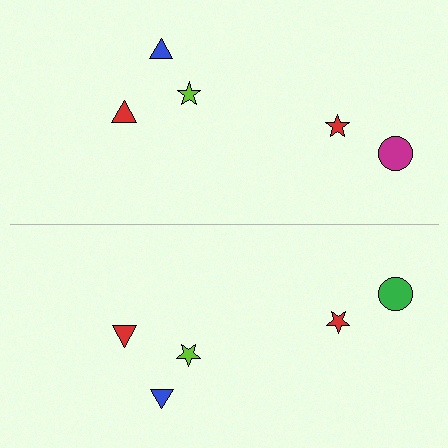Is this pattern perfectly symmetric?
No, the pattern is not perfectly symmetric. The green circle on the bottom side breaks the symmetry — its mirror counterpart is magenta.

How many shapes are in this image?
There are 10 shapes in this image.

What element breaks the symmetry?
The green circle on the bottom side breaks the symmetry — its mirror counterpart is magenta.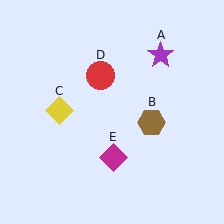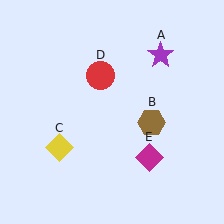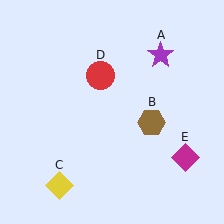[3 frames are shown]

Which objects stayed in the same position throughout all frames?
Purple star (object A) and brown hexagon (object B) and red circle (object D) remained stationary.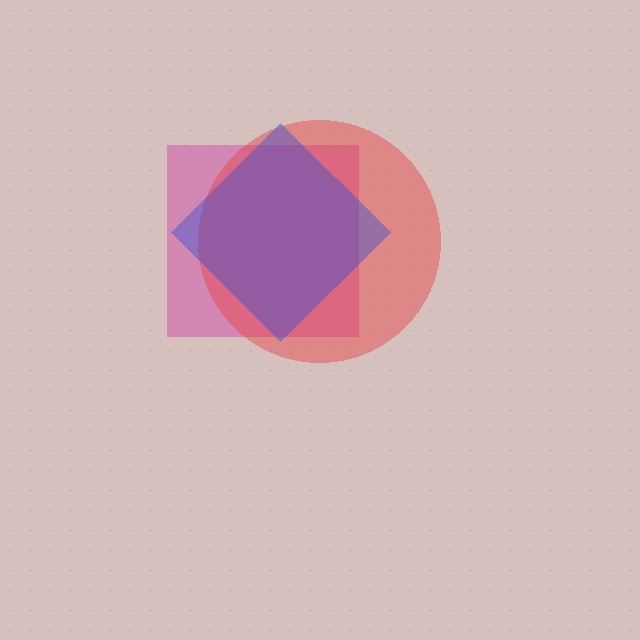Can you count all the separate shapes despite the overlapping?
Yes, there are 3 separate shapes.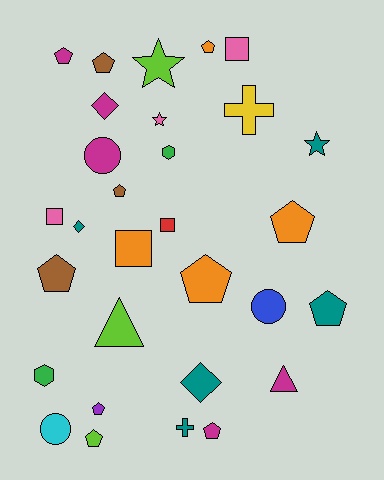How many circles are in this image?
There are 3 circles.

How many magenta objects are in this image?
There are 5 magenta objects.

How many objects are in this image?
There are 30 objects.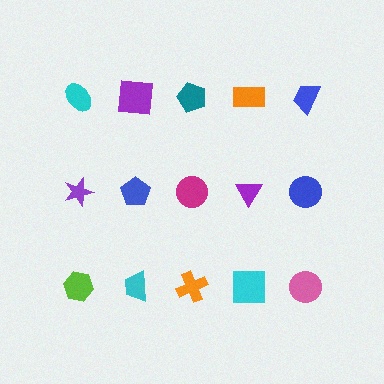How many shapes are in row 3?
5 shapes.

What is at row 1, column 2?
A purple square.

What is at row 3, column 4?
A cyan square.